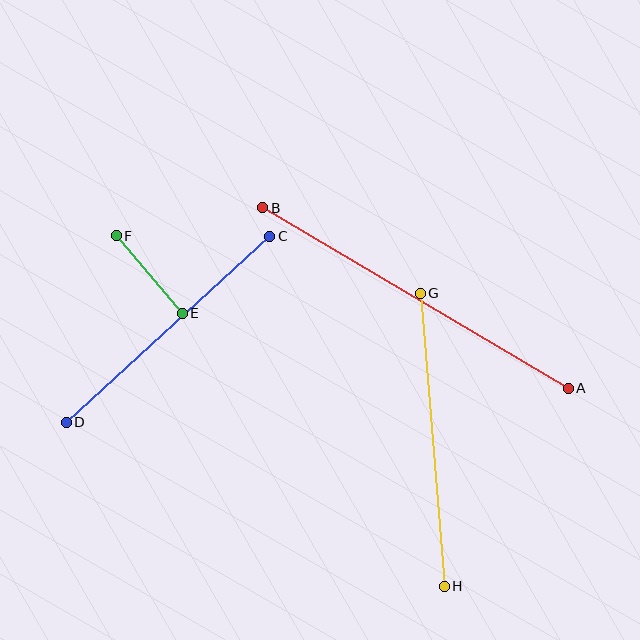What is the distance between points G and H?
The distance is approximately 294 pixels.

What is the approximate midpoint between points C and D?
The midpoint is at approximately (168, 329) pixels.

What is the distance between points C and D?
The distance is approximately 276 pixels.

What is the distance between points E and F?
The distance is approximately 102 pixels.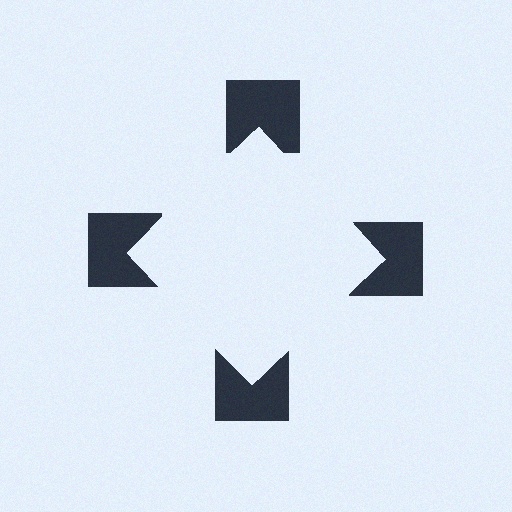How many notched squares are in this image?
There are 4 — one at each vertex of the illusory square.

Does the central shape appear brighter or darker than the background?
It typically appears slightly brighter than the background, even though no actual brightness change is drawn.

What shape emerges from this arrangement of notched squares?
An illusory square — its edges are inferred from the aligned wedge cuts in the notched squares, not physically drawn.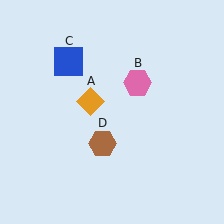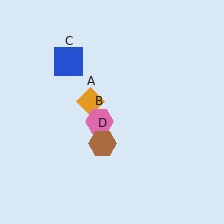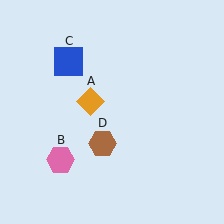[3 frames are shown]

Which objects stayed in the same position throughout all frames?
Orange diamond (object A) and blue square (object C) and brown hexagon (object D) remained stationary.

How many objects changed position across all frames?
1 object changed position: pink hexagon (object B).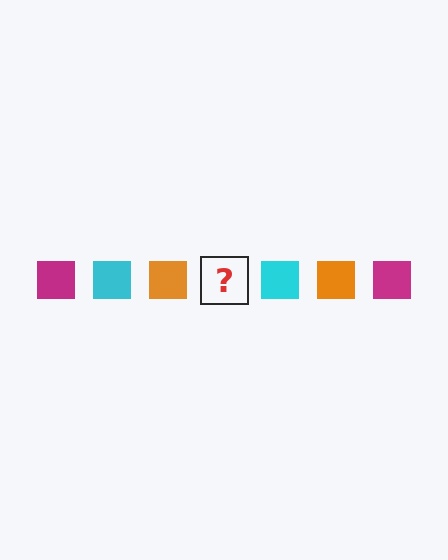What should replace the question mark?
The question mark should be replaced with a magenta square.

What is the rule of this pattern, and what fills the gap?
The rule is that the pattern cycles through magenta, cyan, orange squares. The gap should be filled with a magenta square.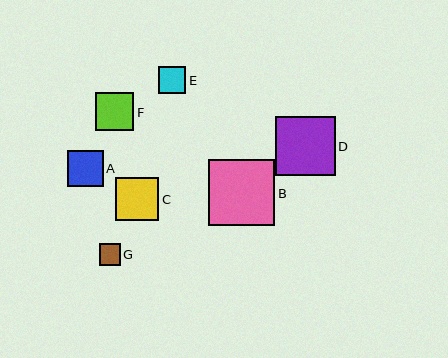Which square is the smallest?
Square G is the smallest with a size of approximately 21 pixels.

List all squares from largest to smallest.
From largest to smallest: B, D, C, F, A, E, G.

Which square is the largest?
Square B is the largest with a size of approximately 66 pixels.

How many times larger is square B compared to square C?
Square B is approximately 1.5 times the size of square C.